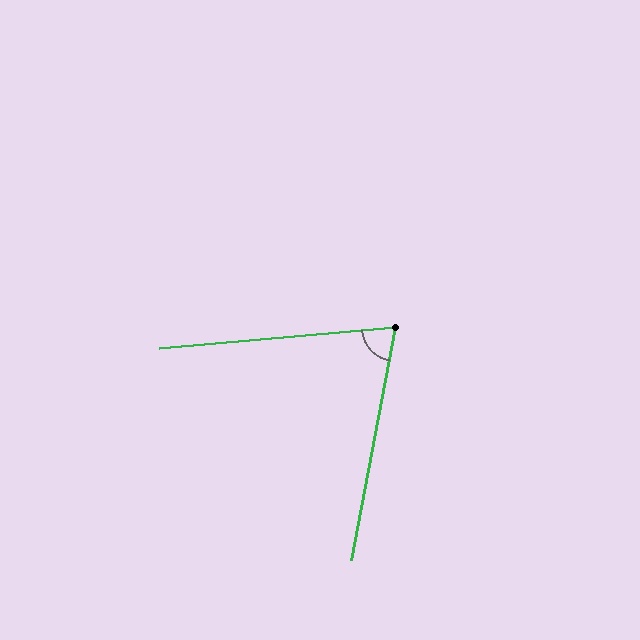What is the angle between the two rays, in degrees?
Approximately 74 degrees.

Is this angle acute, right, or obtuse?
It is acute.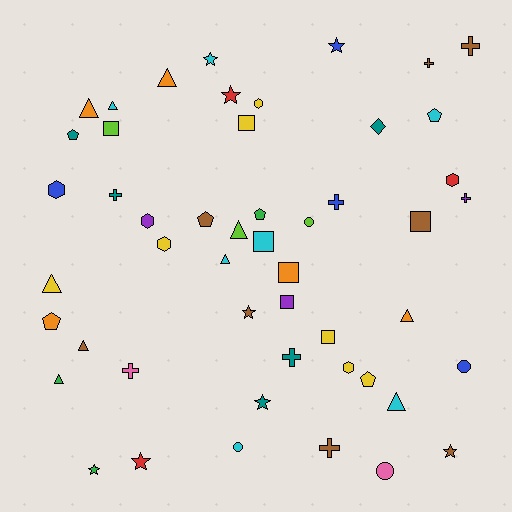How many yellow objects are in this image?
There are 7 yellow objects.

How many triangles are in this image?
There are 10 triangles.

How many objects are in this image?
There are 50 objects.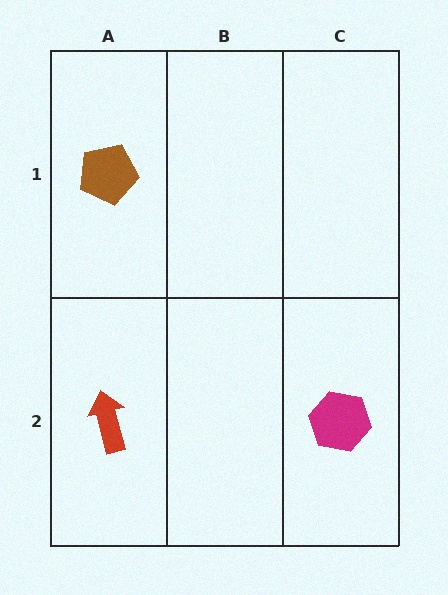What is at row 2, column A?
A red arrow.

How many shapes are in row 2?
2 shapes.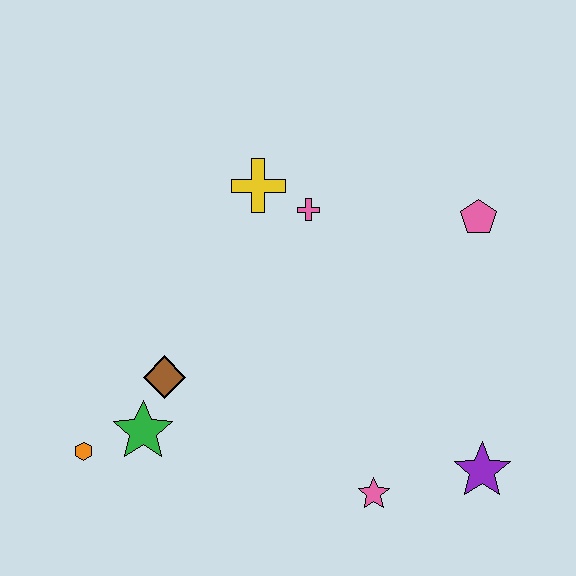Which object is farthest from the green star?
The pink pentagon is farthest from the green star.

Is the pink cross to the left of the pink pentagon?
Yes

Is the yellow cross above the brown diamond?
Yes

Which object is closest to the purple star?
The pink star is closest to the purple star.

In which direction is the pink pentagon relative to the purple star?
The pink pentagon is above the purple star.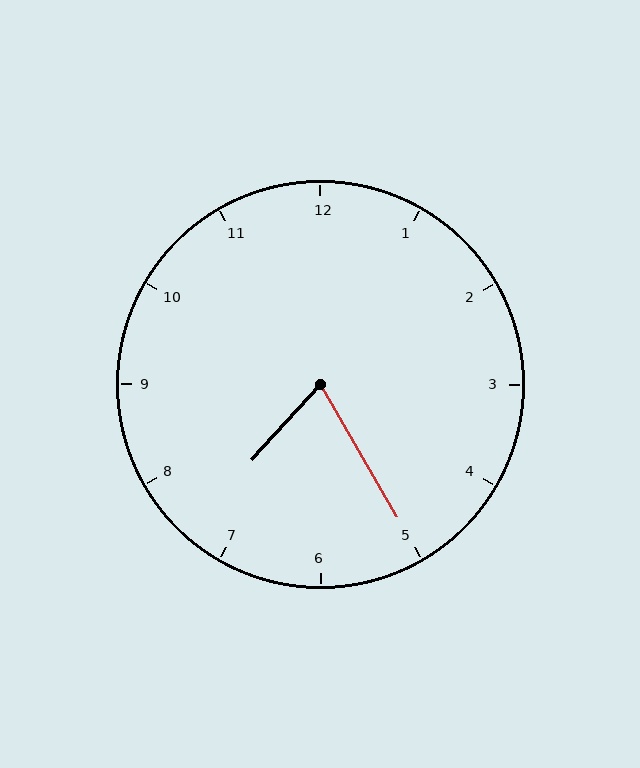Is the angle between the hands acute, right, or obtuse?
It is acute.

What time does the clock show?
7:25.